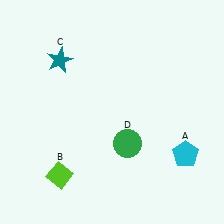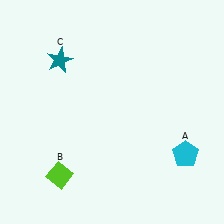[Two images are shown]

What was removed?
The green circle (D) was removed in Image 2.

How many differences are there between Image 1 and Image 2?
There is 1 difference between the two images.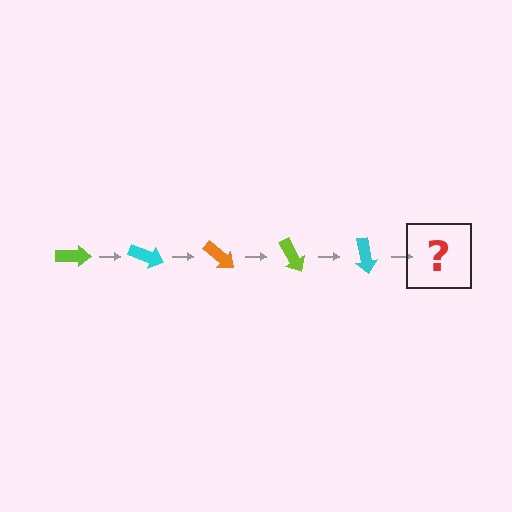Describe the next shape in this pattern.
It should be an orange arrow, rotated 100 degrees from the start.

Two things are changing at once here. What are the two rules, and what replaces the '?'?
The two rules are that it rotates 20 degrees each step and the color cycles through lime, cyan, and orange. The '?' should be an orange arrow, rotated 100 degrees from the start.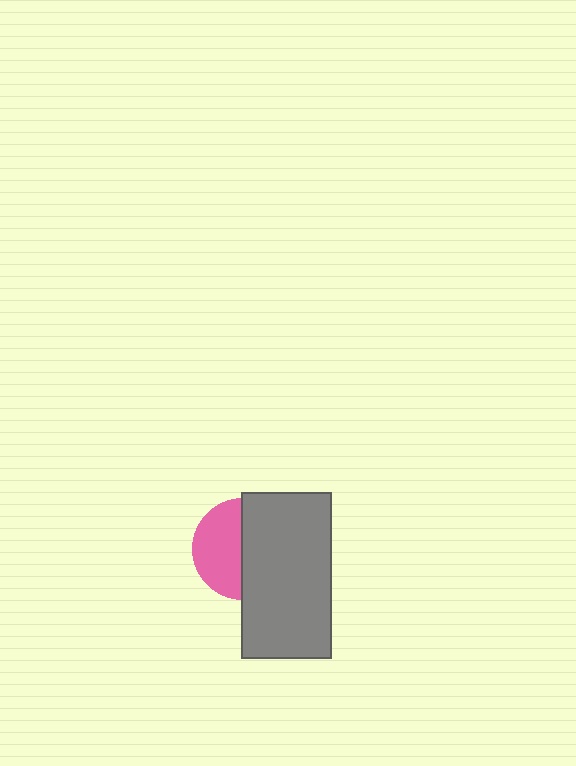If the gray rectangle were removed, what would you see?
You would see the complete pink circle.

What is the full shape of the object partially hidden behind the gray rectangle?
The partially hidden object is a pink circle.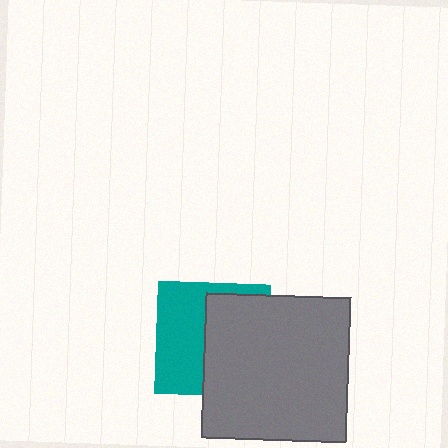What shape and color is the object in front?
The object in front is a gray square.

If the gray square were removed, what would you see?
You would see the complete teal square.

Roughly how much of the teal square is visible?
About half of it is visible (roughly 47%).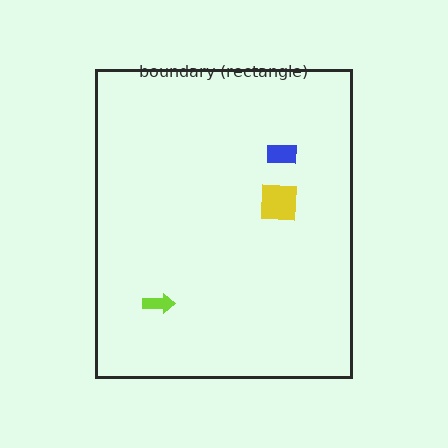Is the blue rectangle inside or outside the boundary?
Inside.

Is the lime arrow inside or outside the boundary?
Inside.